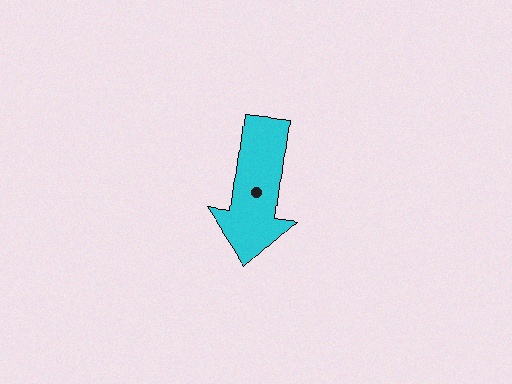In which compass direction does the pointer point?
South.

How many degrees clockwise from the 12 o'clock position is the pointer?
Approximately 187 degrees.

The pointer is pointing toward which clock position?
Roughly 6 o'clock.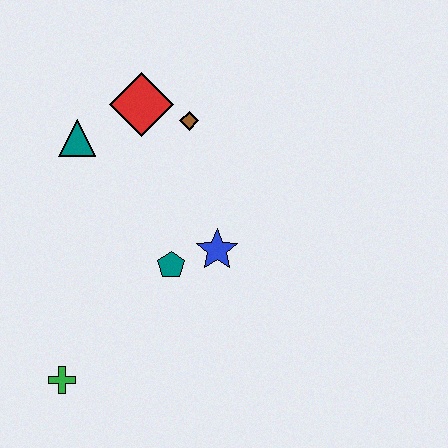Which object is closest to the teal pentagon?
The blue star is closest to the teal pentagon.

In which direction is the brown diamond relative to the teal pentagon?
The brown diamond is above the teal pentagon.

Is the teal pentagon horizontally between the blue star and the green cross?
Yes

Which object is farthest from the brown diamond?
The green cross is farthest from the brown diamond.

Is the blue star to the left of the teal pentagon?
No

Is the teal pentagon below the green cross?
No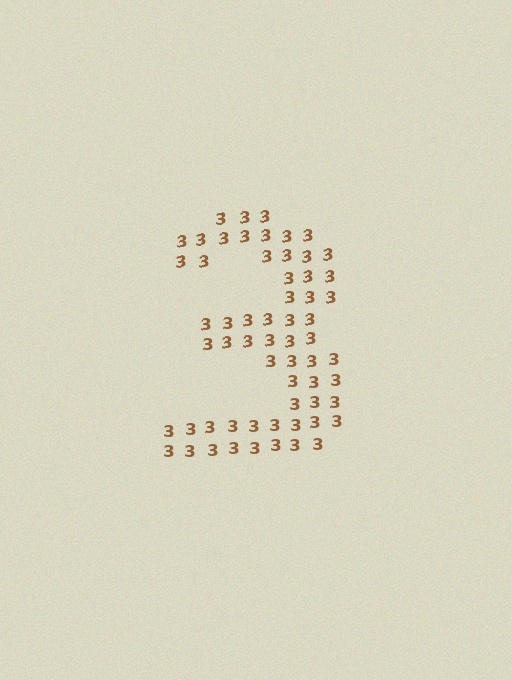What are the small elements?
The small elements are digit 3's.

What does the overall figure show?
The overall figure shows the digit 3.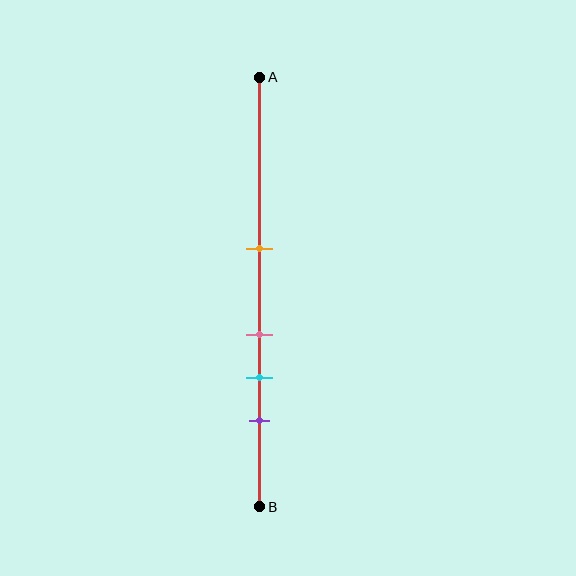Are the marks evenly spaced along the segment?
No, the marks are not evenly spaced.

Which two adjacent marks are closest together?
The pink and cyan marks are the closest adjacent pair.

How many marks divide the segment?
There are 4 marks dividing the segment.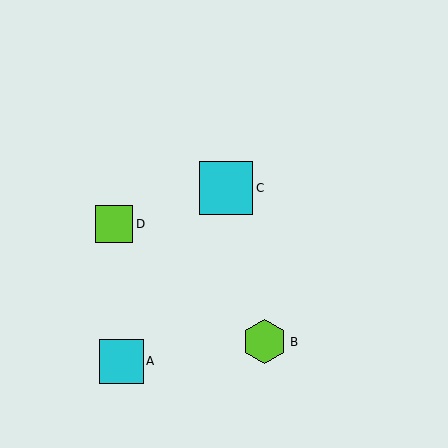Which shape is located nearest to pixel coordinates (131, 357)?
The cyan square (labeled A) at (121, 361) is nearest to that location.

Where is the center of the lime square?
The center of the lime square is at (114, 224).